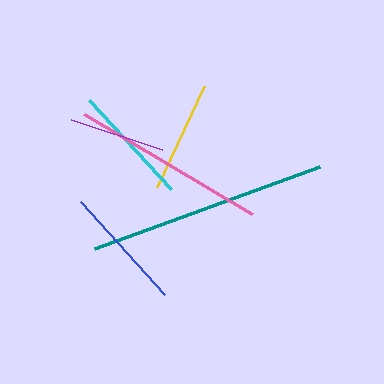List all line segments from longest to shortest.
From longest to shortest: teal, pink, blue, cyan, yellow, purple.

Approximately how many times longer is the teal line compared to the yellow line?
The teal line is approximately 2.2 times the length of the yellow line.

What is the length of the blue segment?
The blue segment is approximately 126 pixels long.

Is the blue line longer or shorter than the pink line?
The pink line is longer than the blue line.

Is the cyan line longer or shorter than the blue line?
The blue line is longer than the cyan line.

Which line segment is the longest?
The teal line is the longest at approximately 240 pixels.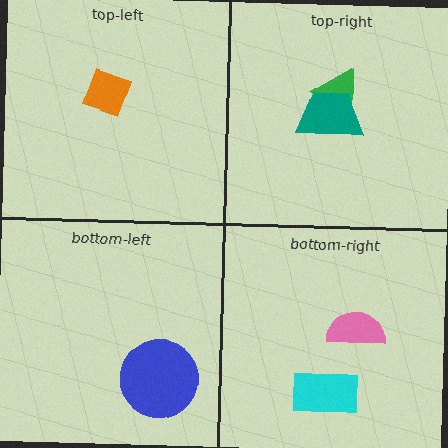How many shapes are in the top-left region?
1.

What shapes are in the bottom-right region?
The pink semicircle, the cyan rectangle.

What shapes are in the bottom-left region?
The blue circle.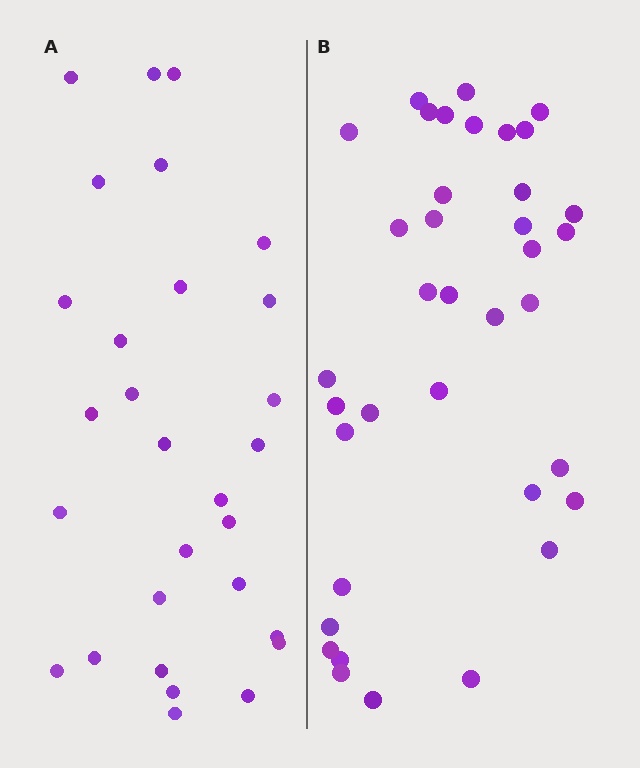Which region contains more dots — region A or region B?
Region B (the right region) has more dots.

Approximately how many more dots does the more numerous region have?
Region B has roughly 8 or so more dots than region A.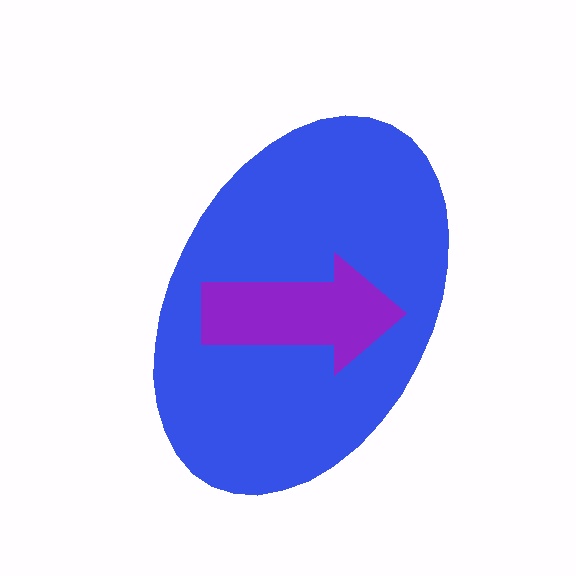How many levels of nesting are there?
2.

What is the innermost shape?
The purple arrow.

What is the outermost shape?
The blue ellipse.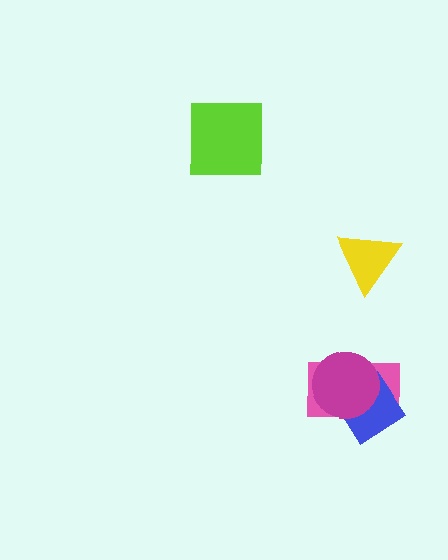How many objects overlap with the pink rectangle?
2 objects overlap with the pink rectangle.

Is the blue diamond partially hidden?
Yes, it is partially covered by another shape.